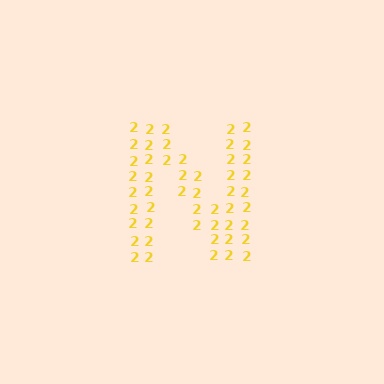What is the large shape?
The large shape is the letter N.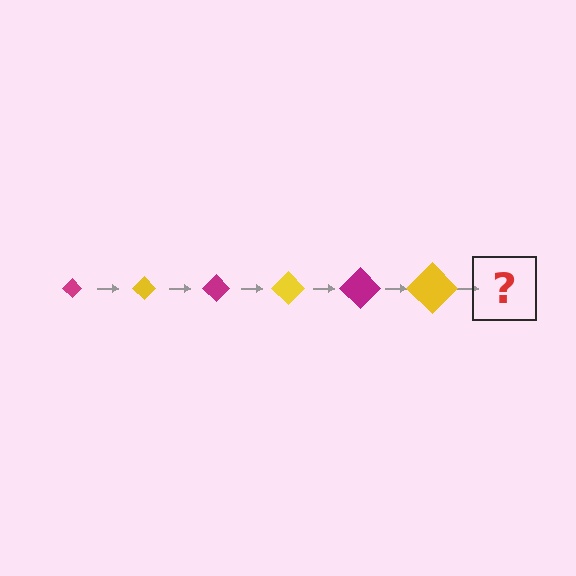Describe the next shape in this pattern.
It should be a magenta diamond, larger than the previous one.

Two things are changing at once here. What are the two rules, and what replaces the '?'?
The two rules are that the diamond grows larger each step and the color cycles through magenta and yellow. The '?' should be a magenta diamond, larger than the previous one.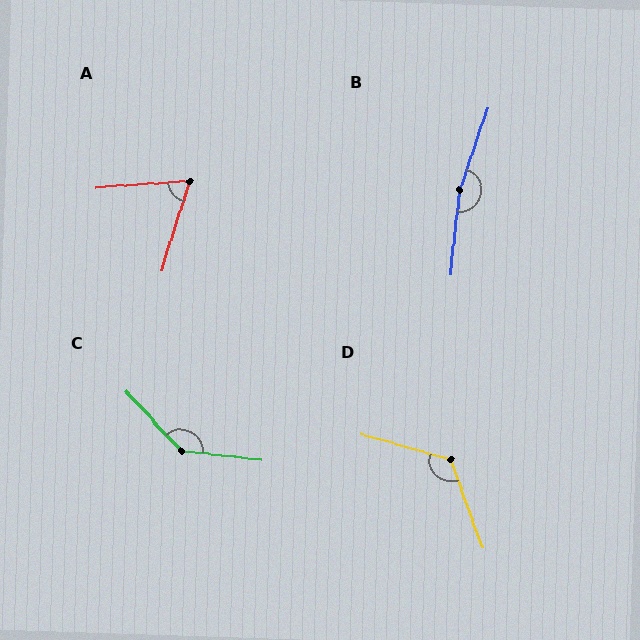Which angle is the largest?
B, at approximately 167 degrees.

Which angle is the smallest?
A, at approximately 68 degrees.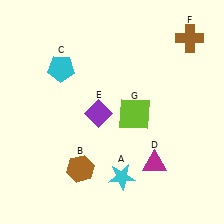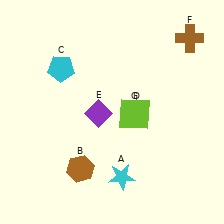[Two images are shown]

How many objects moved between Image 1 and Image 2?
1 object moved between the two images.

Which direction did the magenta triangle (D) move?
The magenta triangle (D) moved up.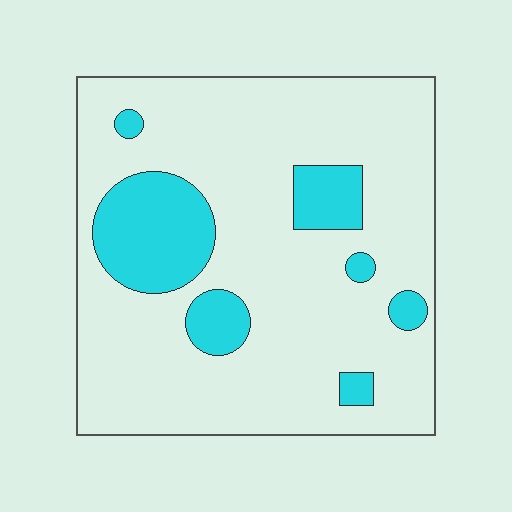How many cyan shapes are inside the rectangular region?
7.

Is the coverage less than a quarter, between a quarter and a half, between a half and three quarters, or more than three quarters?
Less than a quarter.